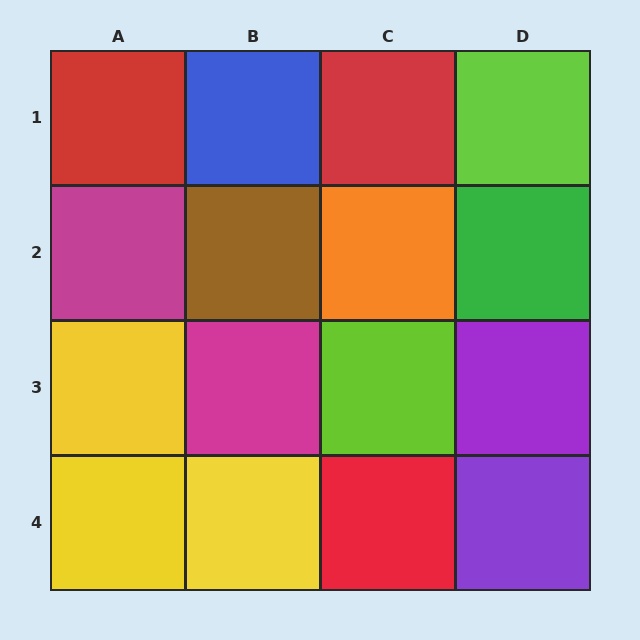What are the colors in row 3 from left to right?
Yellow, magenta, lime, purple.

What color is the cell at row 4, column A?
Yellow.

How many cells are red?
3 cells are red.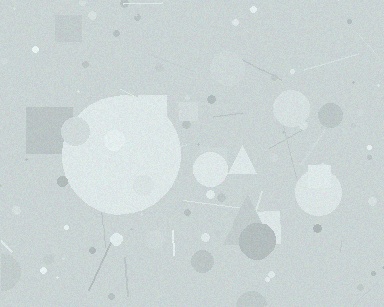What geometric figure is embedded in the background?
A circle is embedded in the background.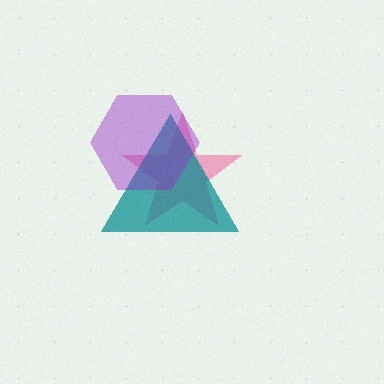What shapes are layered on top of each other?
The layered shapes are: a pink star, a teal triangle, a purple hexagon.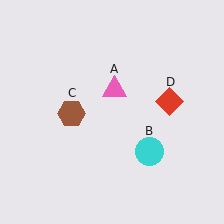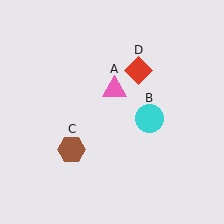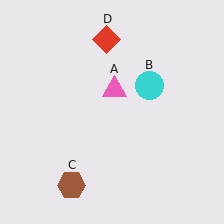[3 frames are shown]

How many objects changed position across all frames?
3 objects changed position: cyan circle (object B), brown hexagon (object C), red diamond (object D).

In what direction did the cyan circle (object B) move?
The cyan circle (object B) moved up.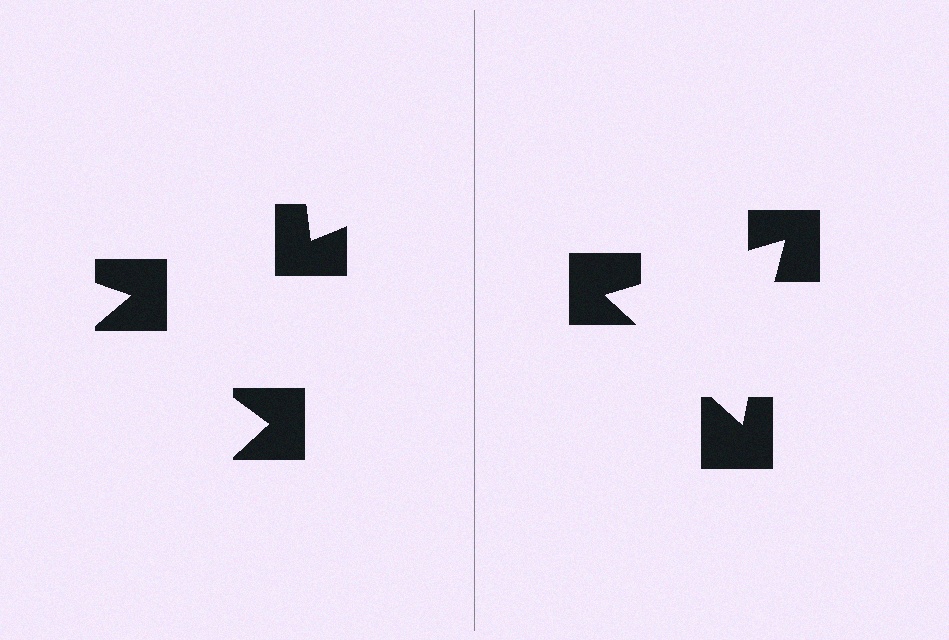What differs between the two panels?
The notched squares are positioned identically on both sides; only the wedge orientations differ. On the right they align to a triangle; on the left they are misaligned.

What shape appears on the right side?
An illusory triangle.